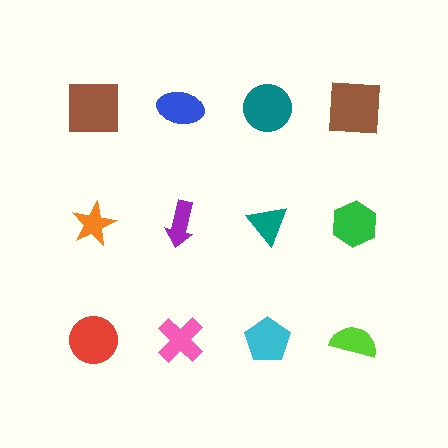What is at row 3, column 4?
A lime semicircle.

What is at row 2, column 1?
An orange star.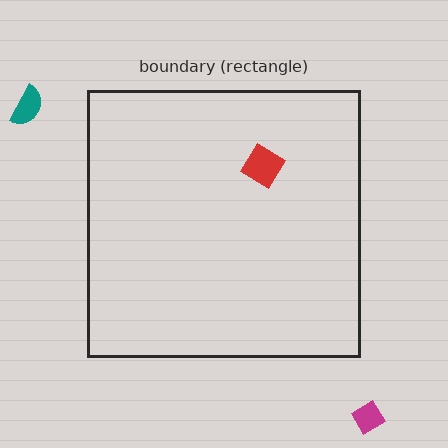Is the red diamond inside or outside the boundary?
Inside.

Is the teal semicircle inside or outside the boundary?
Outside.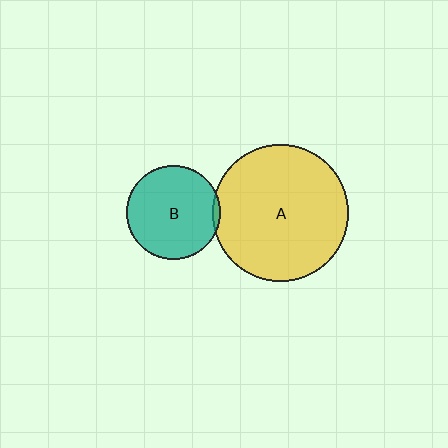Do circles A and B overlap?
Yes.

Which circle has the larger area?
Circle A (yellow).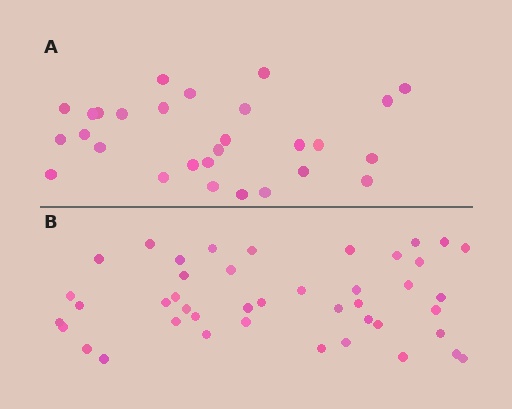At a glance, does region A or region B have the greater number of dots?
Region B (the bottom region) has more dots.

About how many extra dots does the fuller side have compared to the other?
Region B has approximately 15 more dots than region A.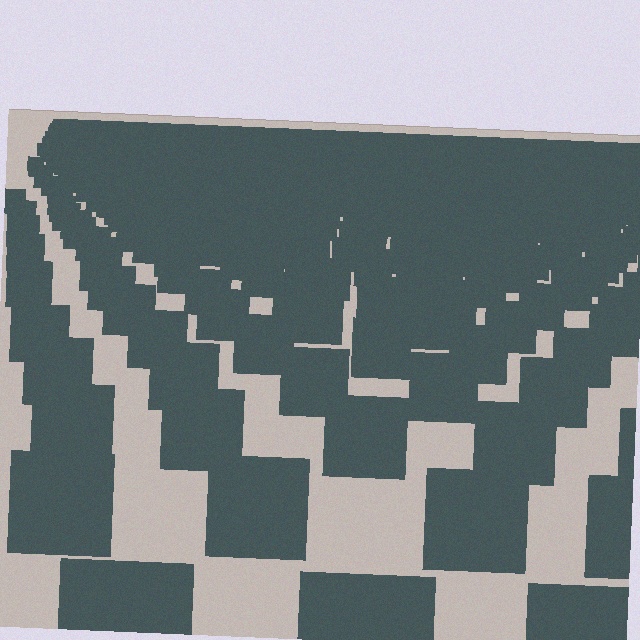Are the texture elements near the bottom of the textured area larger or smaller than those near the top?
Larger. Near the bottom, elements are closer to the viewer and appear at a bigger on-screen size.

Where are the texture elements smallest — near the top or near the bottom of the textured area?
Near the top.